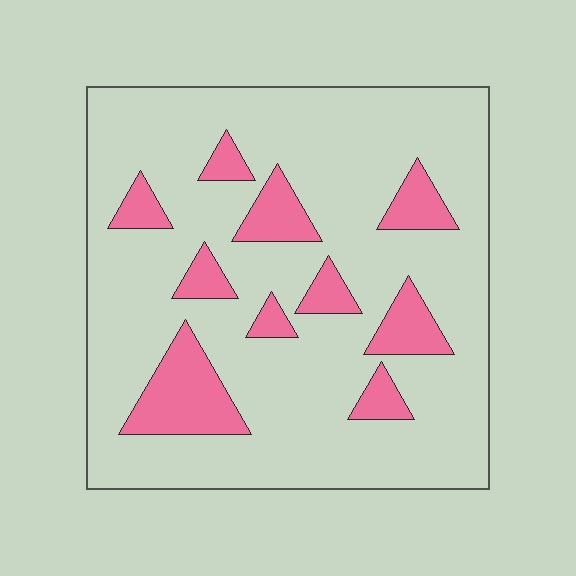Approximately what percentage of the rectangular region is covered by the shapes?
Approximately 20%.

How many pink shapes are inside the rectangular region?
10.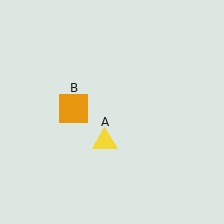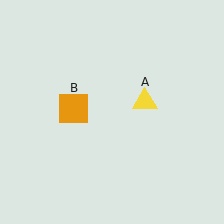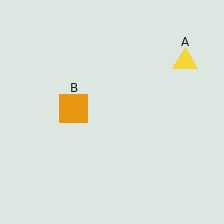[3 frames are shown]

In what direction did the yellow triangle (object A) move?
The yellow triangle (object A) moved up and to the right.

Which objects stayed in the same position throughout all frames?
Orange square (object B) remained stationary.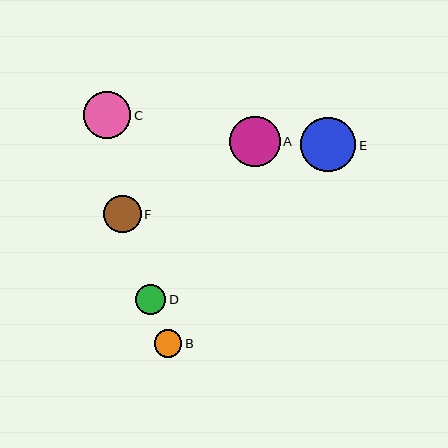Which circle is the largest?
Circle E is the largest with a size of approximately 55 pixels.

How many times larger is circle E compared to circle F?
Circle E is approximately 1.5 times the size of circle F.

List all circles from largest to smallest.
From largest to smallest: E, A, C, F, D, B.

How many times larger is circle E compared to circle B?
Circle E is approximately 2.0 times the size of circle B.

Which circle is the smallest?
Circle B is the smallest with a size of approximately 28 pixels.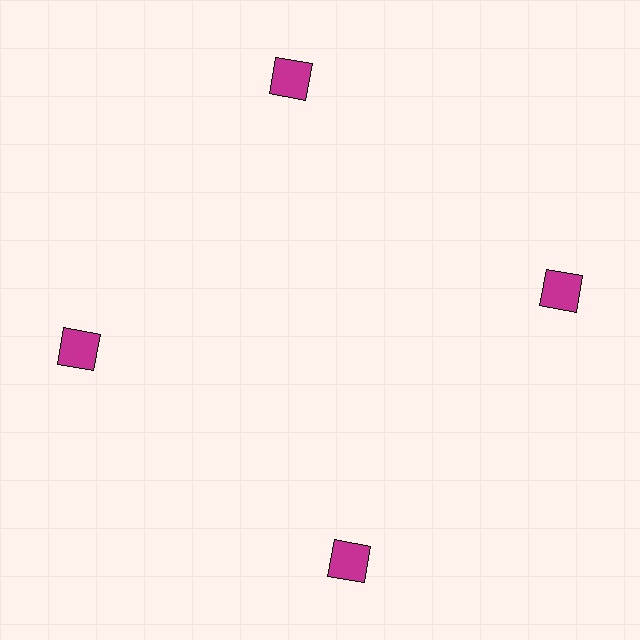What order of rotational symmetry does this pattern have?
This pattern has 4-fold rotational symmetry.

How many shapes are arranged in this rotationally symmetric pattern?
There are 4 shapes, arranged in 4 groups of 1.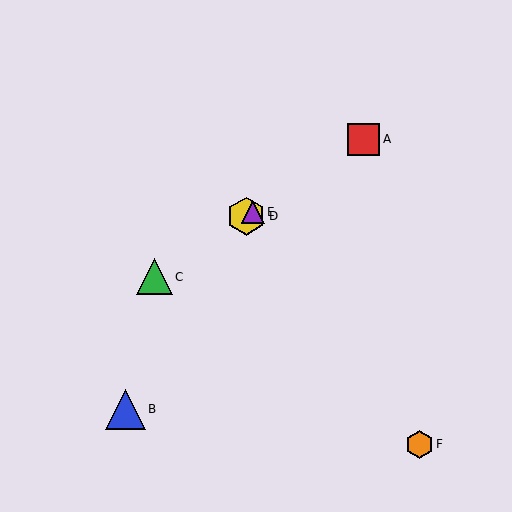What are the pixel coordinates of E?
Object E is at (253, 212).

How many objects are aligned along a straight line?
4 objects (A, C, D, E) are aligned along a straight line.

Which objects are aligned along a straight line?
Objects A, C, D, E are aligned along a straight line.